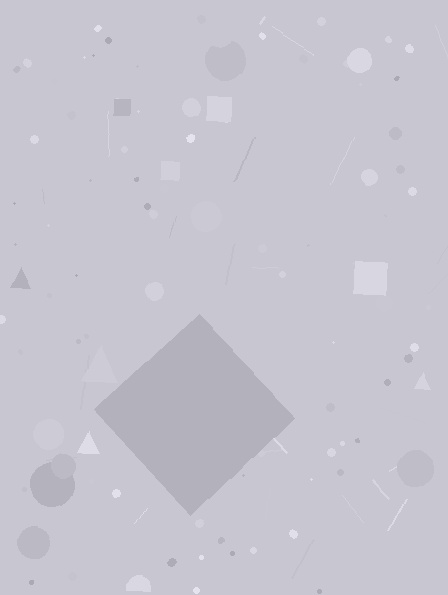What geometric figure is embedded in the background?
A diamond is embedded in the background.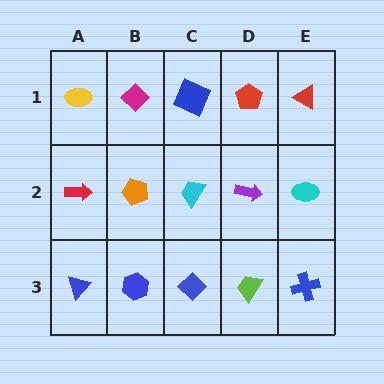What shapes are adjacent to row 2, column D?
A red pentagon (row 1, column D), a lime trapezoid (row 3, column D), a cyan trapezoid (row 2, column C), a cyan ellipse (row 2, column E).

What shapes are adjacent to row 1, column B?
An orange pentagon (row 2, column B), a yellow ellipse (row 1, column A), a blue square (row 1, column C).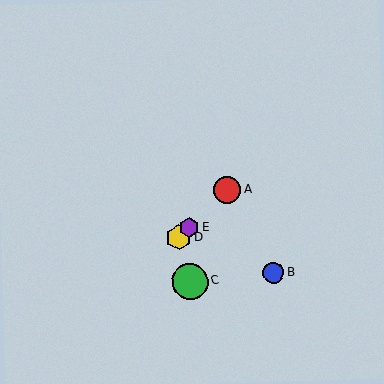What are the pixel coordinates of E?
Object E is at (189, 227).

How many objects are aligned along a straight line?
3 objects (A, D, E) are aligned along a straight line.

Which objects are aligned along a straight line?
Objects A, D, E are aligned along a straight line.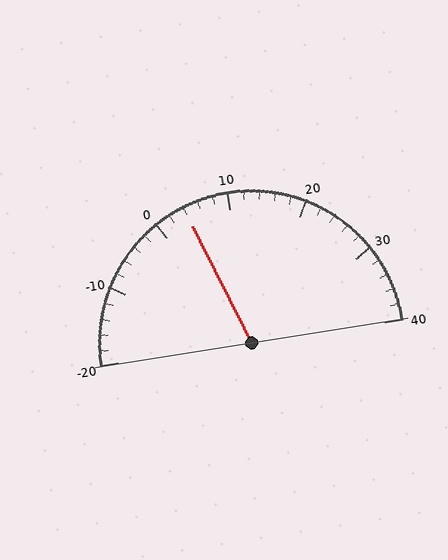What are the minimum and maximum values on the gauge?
The gauge ranges from -20 to 40.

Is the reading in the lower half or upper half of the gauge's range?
The reading is in the lower half of the range (-20 to 40).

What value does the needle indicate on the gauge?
The needle indicates approximately 4.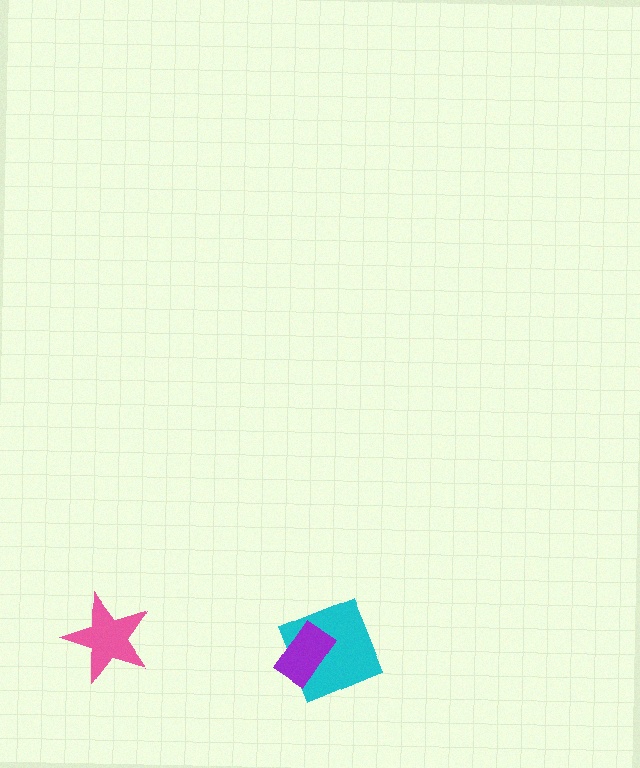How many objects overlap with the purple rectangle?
1 object overlaps with the purple rectangle.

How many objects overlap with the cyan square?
1 object overlaps with the cyan square.